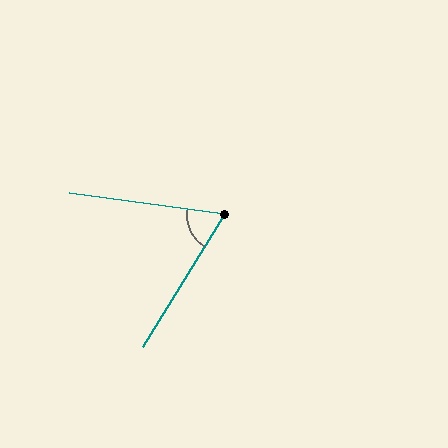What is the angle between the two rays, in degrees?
Approximately 66 degrees.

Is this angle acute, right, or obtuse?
It is acute.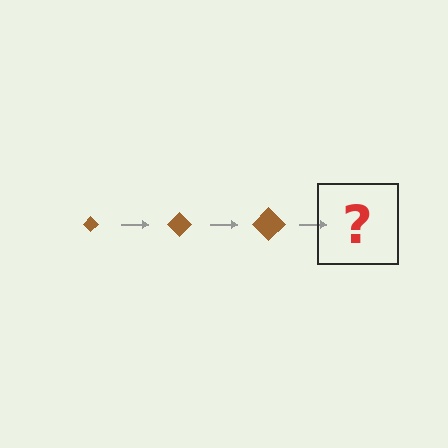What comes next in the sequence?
The next element should be a brown diamond, larger than the previous one.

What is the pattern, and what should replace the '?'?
The pattern is that the diamond gets progressively larger each step. The '?' should be a brown diamond, larger than the previous one.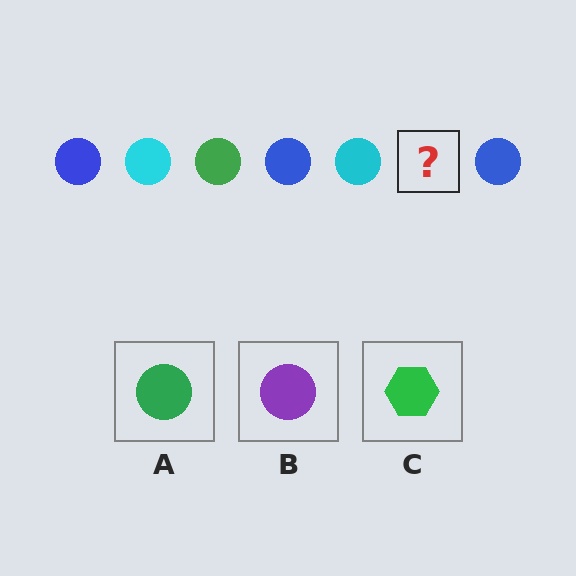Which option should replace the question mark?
Option A.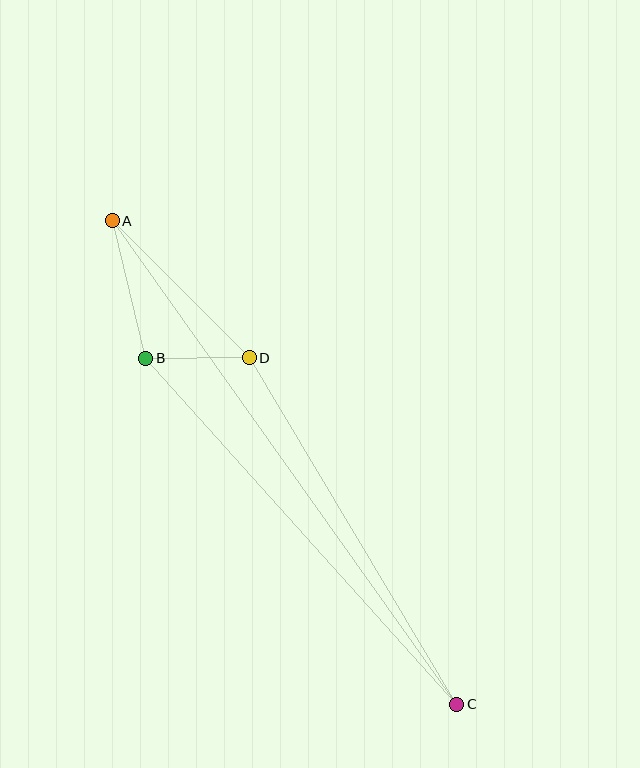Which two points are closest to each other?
Points B and D are closest to each other.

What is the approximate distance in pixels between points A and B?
The distance between A and B is approximately 141 pixels.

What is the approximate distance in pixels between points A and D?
The distance between A and D is approximately 193 pixels.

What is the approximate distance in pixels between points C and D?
The distance between C and D is approximately 404 pixels.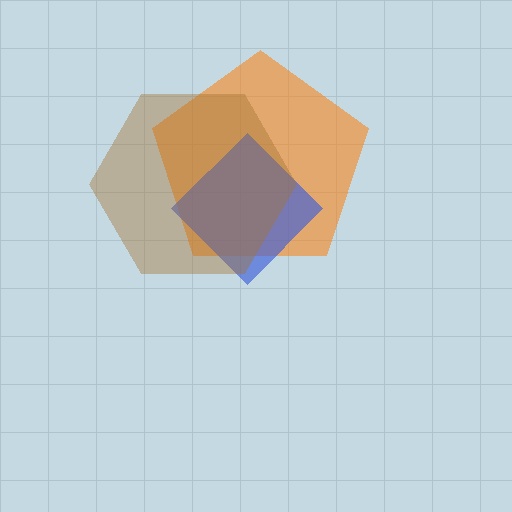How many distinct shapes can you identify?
There are 3 distinct shapes: an orange pentagon, a blue diamond, a brown hexagon.